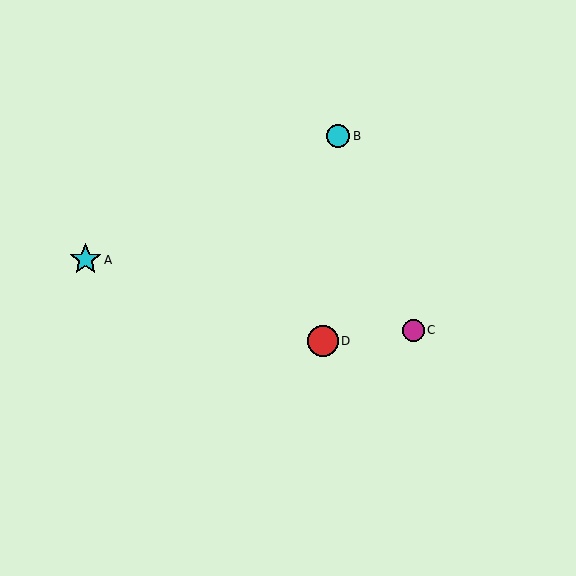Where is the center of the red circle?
The center of the red circle is at (323, 341).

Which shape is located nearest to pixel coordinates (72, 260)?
The cyan star (labeled A) at (85, 260) is nearest to that location.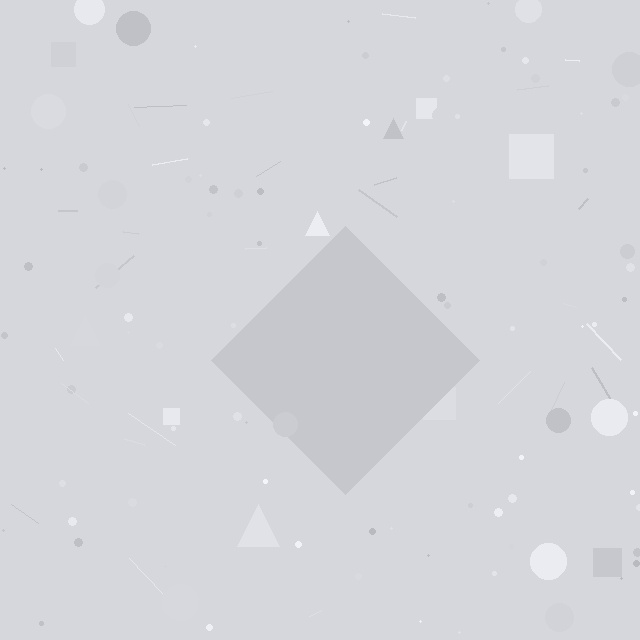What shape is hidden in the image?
A diamond is hidden in the image.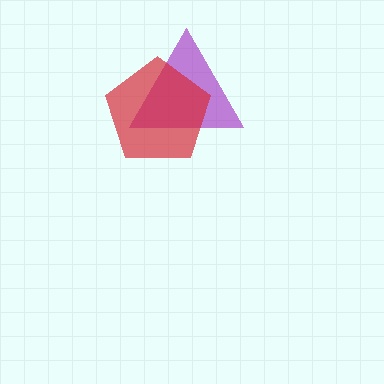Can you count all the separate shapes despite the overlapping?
Yes, there are 2 separate shapes.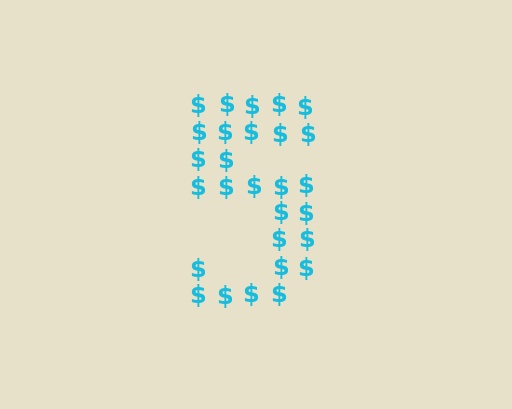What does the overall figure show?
The overall figure shows the digit 5.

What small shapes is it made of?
It is made of small dollar signs.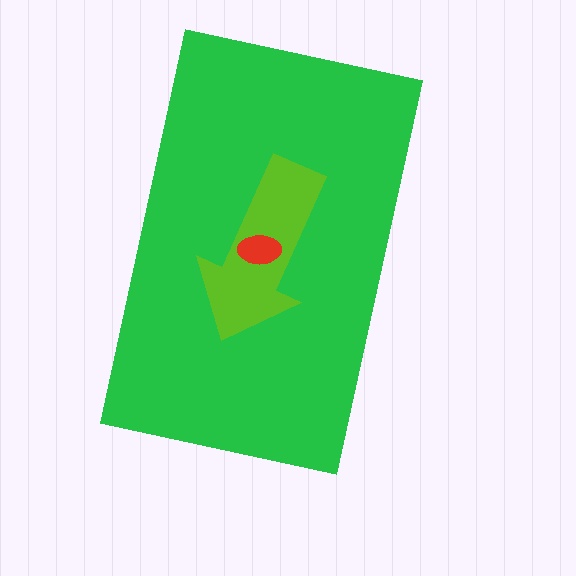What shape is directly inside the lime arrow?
The red ellipse.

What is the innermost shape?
The red ellipse.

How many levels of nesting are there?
3.